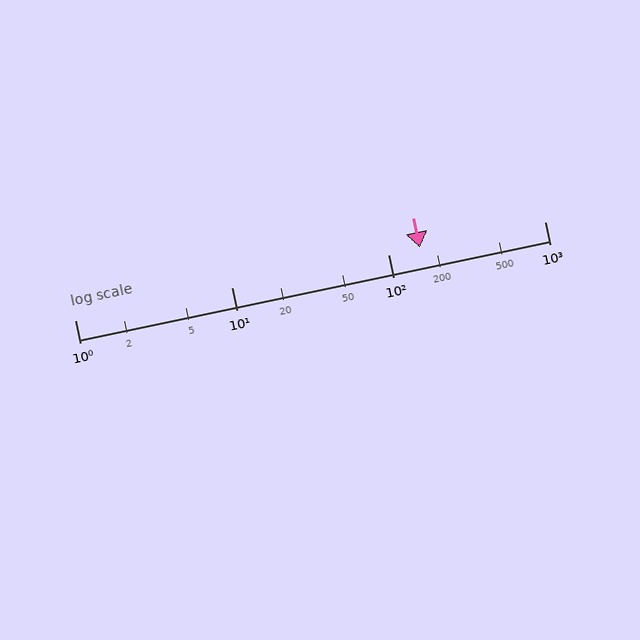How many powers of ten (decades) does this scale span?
The scale spans 3 decades, from 1 to 1000.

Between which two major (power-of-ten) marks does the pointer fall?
The pointer is between 100 and 1000.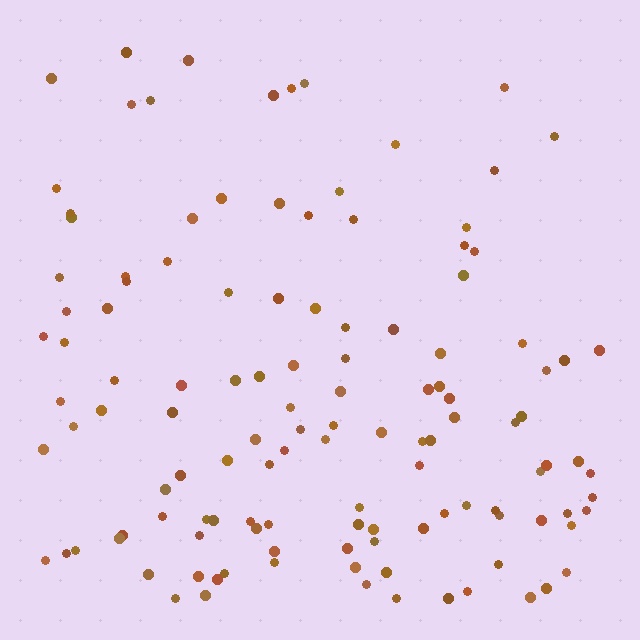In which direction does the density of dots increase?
From top to bottom, with the bottom side densest.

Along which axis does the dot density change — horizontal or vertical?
Vertical.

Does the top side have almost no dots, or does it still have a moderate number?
Still a moderate number, just noticeably fewer than the bottom.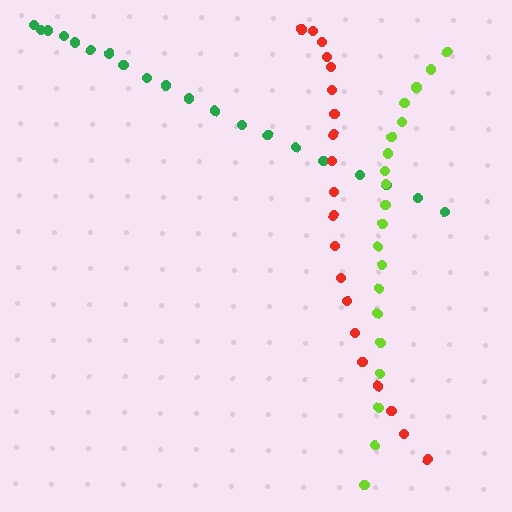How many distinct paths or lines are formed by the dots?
There are 3 distinct paths.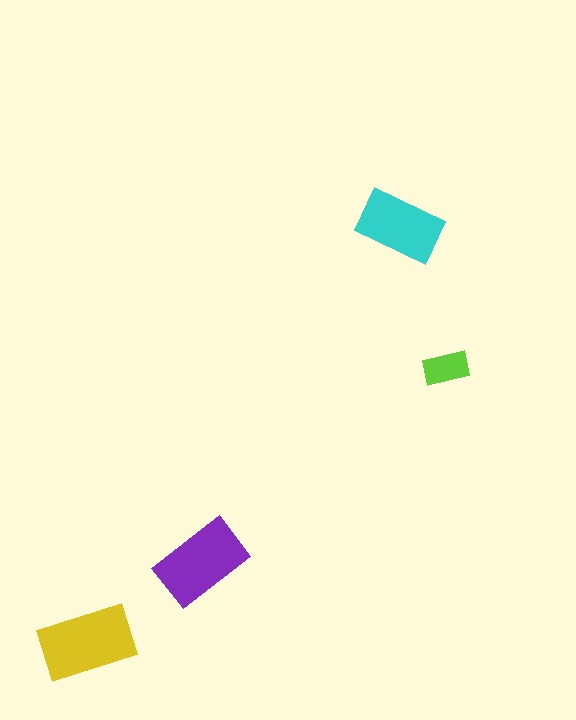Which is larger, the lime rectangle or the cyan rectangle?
The cyan one.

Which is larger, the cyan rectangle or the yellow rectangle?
The yellow one.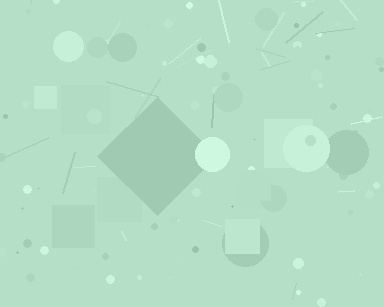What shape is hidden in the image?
A diamond is hidden in the image.